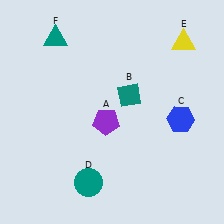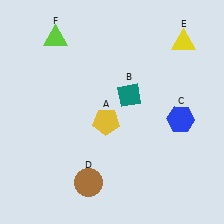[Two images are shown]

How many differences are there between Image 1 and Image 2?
There are 3 differences between the two images.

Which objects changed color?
A changed from purple to yellow. D changed from teal to brown. F changed from teal to lime.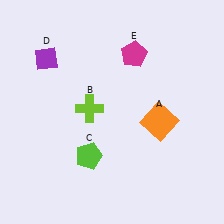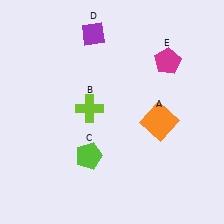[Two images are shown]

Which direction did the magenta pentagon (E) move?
The magenta pentagon (E) moved right.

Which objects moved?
The objects that moved are: the purple diamond (D), the magenta pentagon (E).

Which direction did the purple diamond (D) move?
The purple diamond (D) moved right.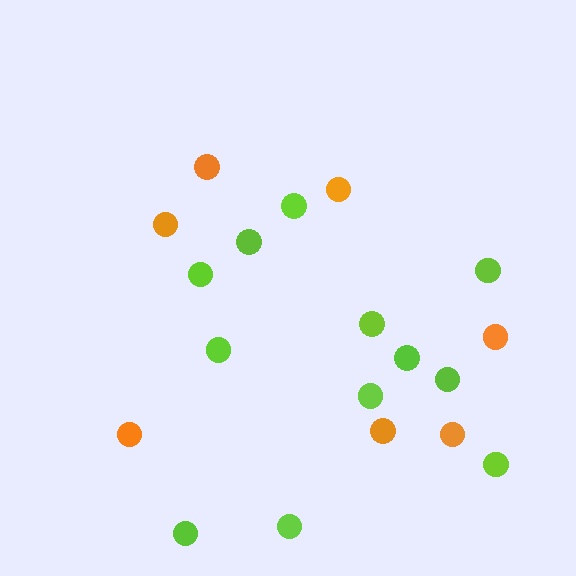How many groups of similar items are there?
There are 2 groups: one group of lime circles (12) and one group of orange circles (7).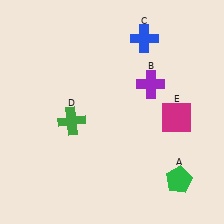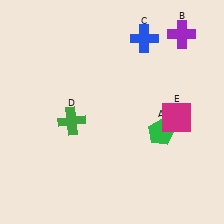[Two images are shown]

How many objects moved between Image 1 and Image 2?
2 objects moved between the two images.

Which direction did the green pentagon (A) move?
The green pentagon (A) moved up.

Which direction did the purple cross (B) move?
The purple cross (B) moved up.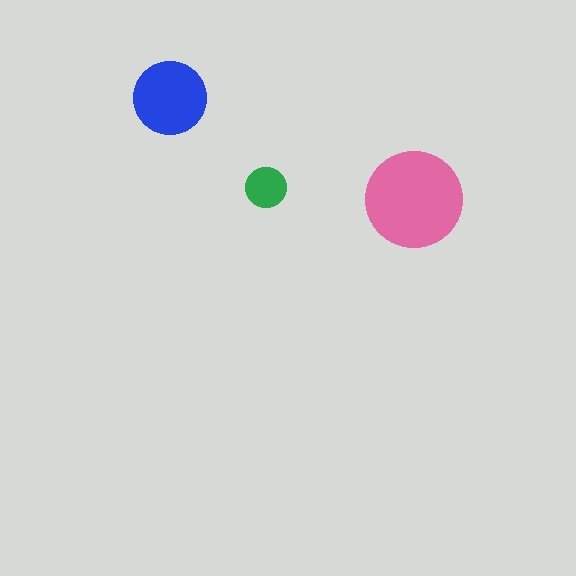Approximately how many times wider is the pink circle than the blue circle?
About 1.5 times wider.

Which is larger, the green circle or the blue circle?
The blue one.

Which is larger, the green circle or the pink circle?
The pink one.